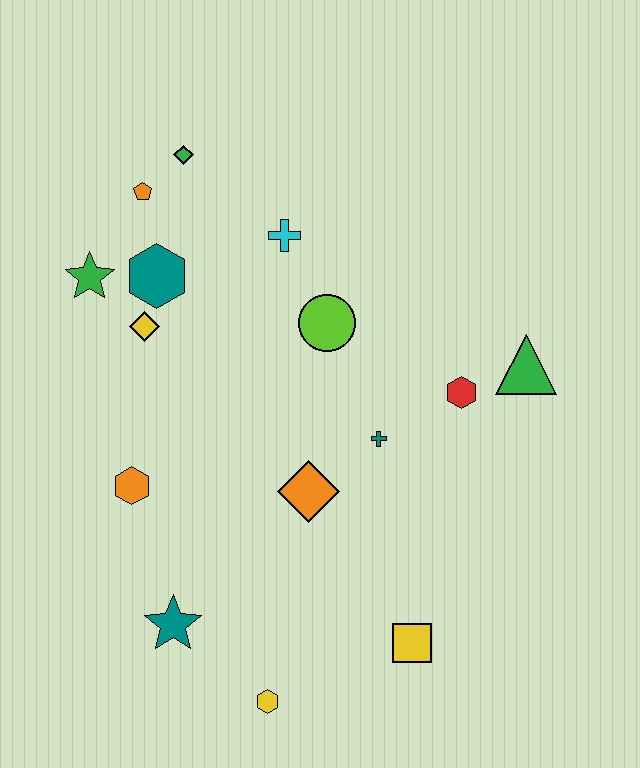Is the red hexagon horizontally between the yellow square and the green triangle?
Yes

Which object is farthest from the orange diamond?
The green diamond is farthest from the orange diamond.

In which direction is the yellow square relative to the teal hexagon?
The yellow square is below the teal hexagon.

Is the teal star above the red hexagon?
No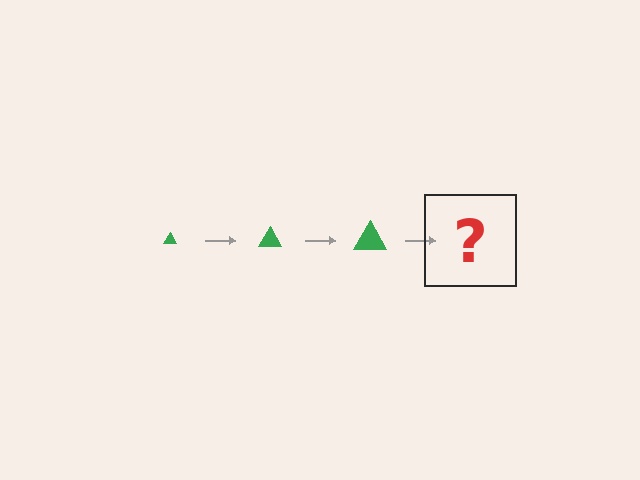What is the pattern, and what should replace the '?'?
The pattern is that the triangle gets progressively larger each step. The '?' should be a green triangle, larger than the previous one.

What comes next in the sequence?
The next element should be a green triangle, larger than the previous one.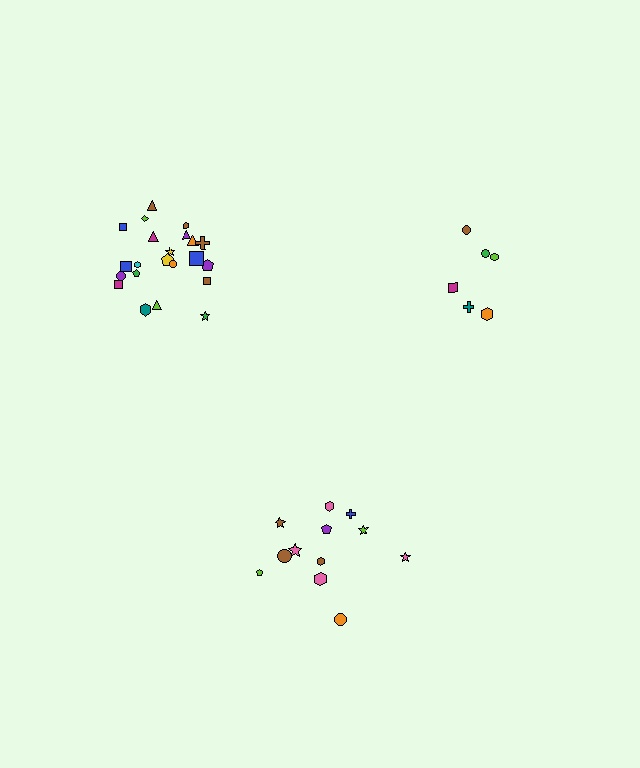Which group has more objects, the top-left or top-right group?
The top-left group.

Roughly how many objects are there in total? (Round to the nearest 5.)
Roughly 40 objects in total.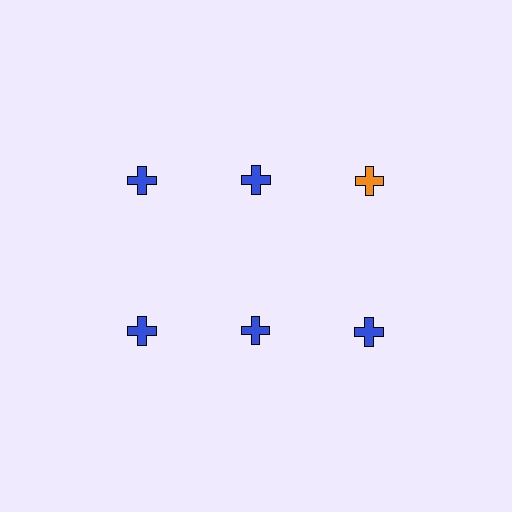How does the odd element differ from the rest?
It has a different color: orange instead of blue.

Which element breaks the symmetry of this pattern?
The orange cross in the top row, center column breaks the symmetry. All other shapes are blue crosses.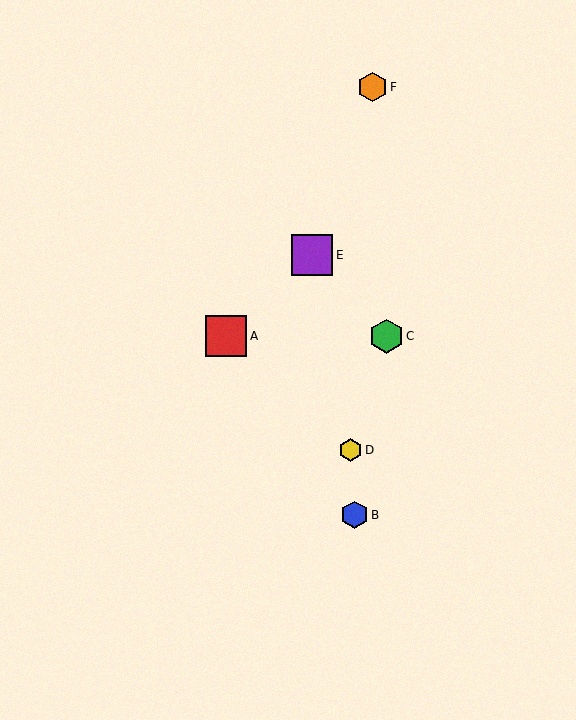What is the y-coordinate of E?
Object E is at y≈255.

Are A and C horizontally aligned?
Yes, both are at y≈336.